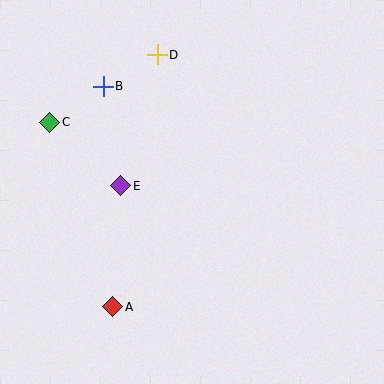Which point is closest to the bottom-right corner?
Point A is closest to the bottom-right corner.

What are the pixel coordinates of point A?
Point A is at (113, 307).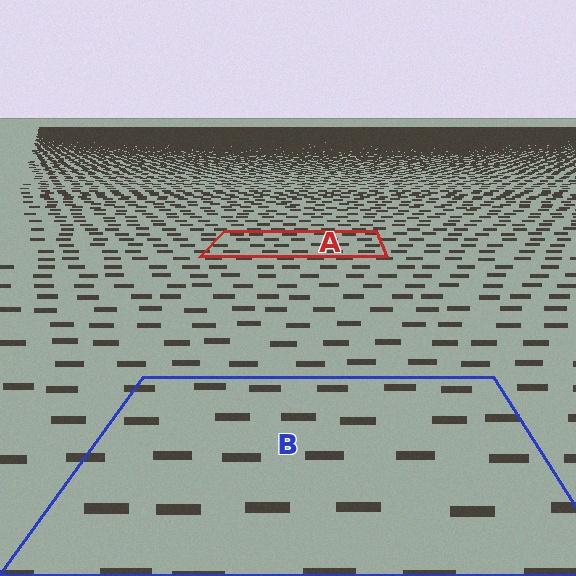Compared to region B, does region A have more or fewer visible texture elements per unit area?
Region A has more texture elements per unit area — they are packed more densely because it is farther away.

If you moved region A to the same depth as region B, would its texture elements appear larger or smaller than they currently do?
They would appear larger. At a closer depth, the same texture elements are projected at a bigger on-screen size.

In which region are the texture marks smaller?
The texture marks are smaller in region A, because it is farther away.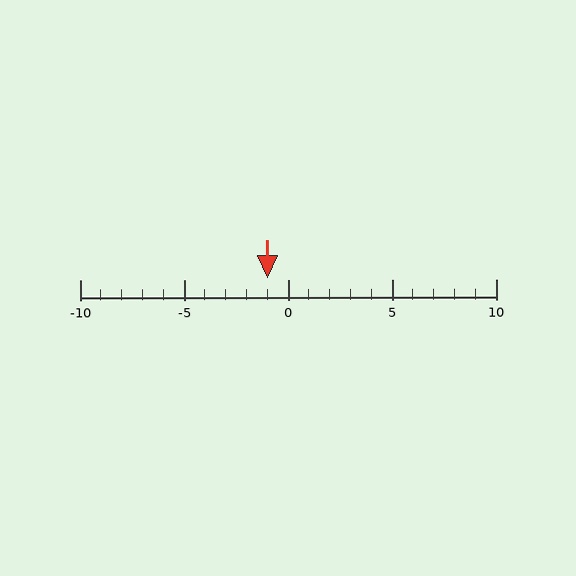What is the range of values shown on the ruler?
The ruler shows values from -10 to 10.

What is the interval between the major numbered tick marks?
The major tick marks are spaced 5 units apart.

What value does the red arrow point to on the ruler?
The red arrow points to approximately -1.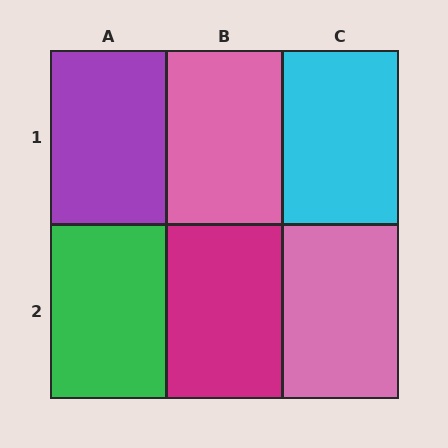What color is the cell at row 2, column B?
Magenta.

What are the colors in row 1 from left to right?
Purple, pink, cyan.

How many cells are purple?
1 cell is purple.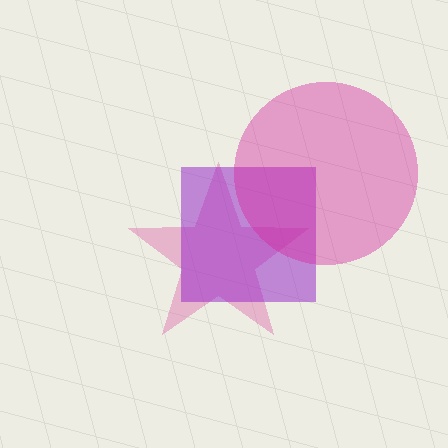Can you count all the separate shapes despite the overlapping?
Yes, there are 3 separate shapes.